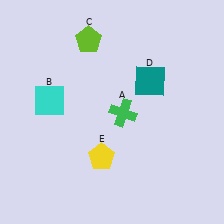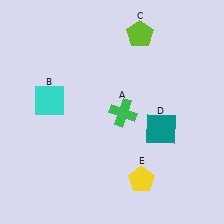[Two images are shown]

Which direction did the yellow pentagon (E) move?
The yellow pentagon (E) moved right.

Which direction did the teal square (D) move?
The teal square (D) moved down.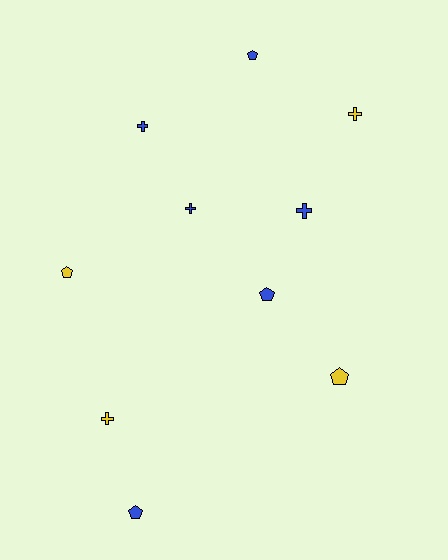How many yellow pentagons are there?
There are 2 yellow pentagons.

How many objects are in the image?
There are 10 objects.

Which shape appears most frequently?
Cross, with 5 objects.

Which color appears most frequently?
Blue, with 6 objects.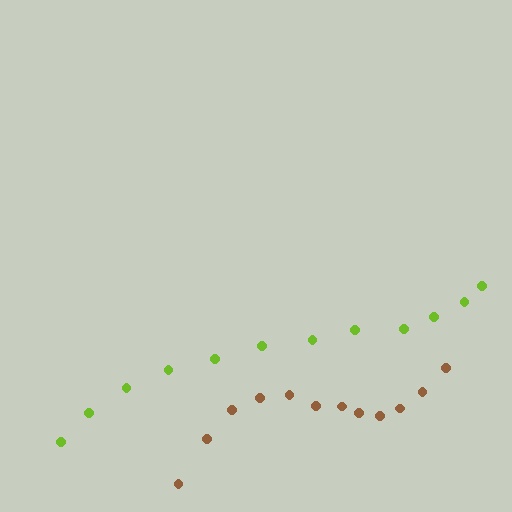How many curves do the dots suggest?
There are 2 distinct paths.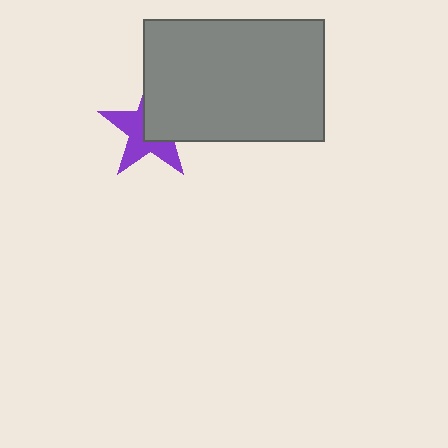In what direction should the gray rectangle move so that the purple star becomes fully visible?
The gray rectangle should move toward the upper-right. That is the shortest direction to clear the overlap and leave the purple star fully visible.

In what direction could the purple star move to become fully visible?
The purple star could move toward the lower-left. That would shift it out from behind the gray rectangle entirely.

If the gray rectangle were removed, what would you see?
You would see the complete purple star.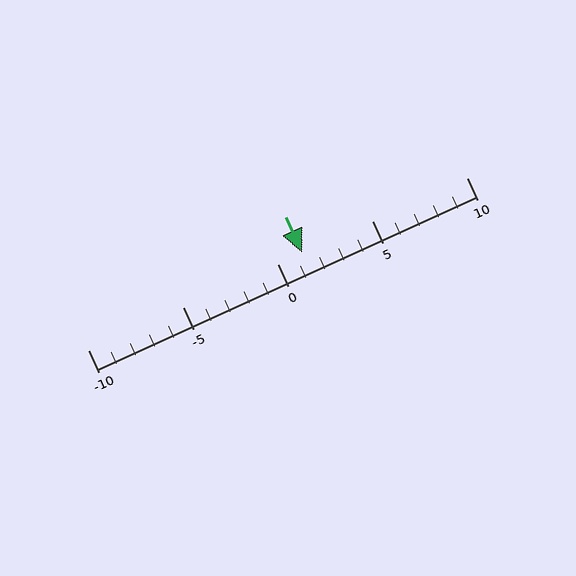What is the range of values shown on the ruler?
The ruler shows values from -10 to 10.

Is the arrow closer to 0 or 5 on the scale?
The arrow is closer to 0.